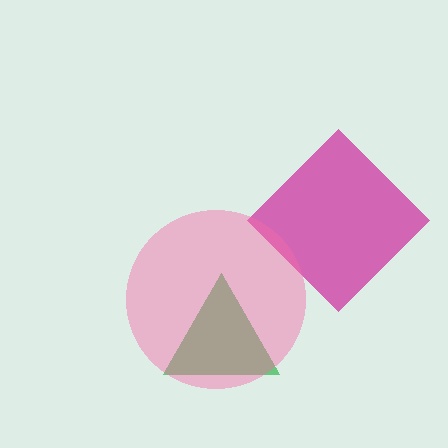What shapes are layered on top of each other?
The layered shapes are: a magenta diamond, a green triangle, a pink circle.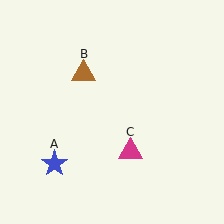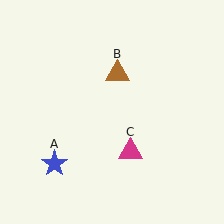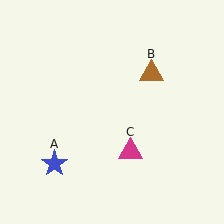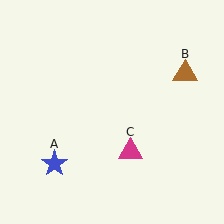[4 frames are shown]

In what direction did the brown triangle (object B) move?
The brown triangle (object B) moved right.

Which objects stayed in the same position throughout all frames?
Blue star (object A) and magenta triangle (object C) remained stationary.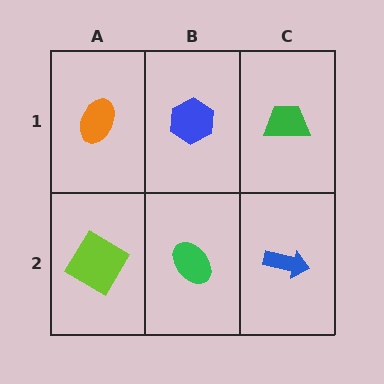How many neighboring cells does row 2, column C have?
2.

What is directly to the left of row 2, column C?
A green ellipse.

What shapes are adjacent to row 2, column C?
A green trapezoid (row 1, column C), a green ellipse (row 2, column B).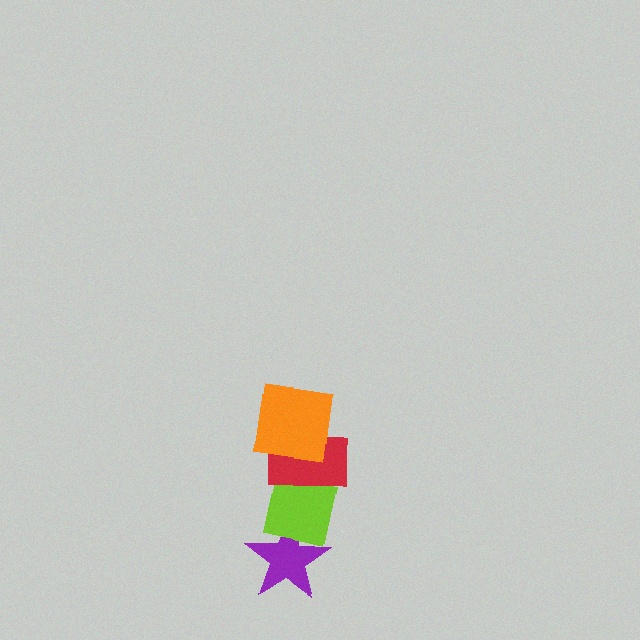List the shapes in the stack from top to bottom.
From top to bottom: the orange square, the red rectangle, the lime square, the purple star.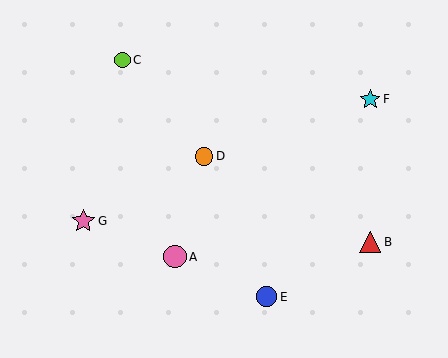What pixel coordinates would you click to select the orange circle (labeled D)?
Click at (204, 156) to select the orange circle D.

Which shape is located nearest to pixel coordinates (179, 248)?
The pink circle (labeled A) at (175, 257) is nearest to that location.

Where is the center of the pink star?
The center of the pink star is at (83, 221).